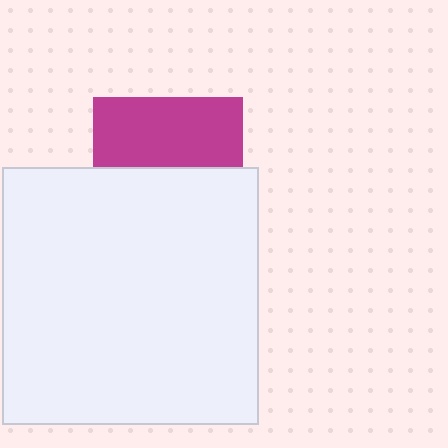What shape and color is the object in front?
The object in front is a white square.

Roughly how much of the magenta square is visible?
About half of it is visible (roughly 47%).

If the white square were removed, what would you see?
You would see the complete magenta square.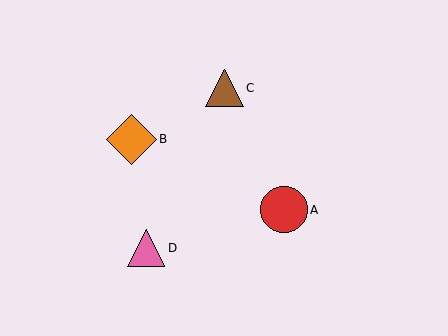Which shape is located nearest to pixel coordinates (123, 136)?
The orange diamond (labeled B) at (131, 139) is nearest to that location.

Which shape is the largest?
The orange diamond (labeled B) is the largest.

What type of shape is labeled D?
Shape D is a pink triangle.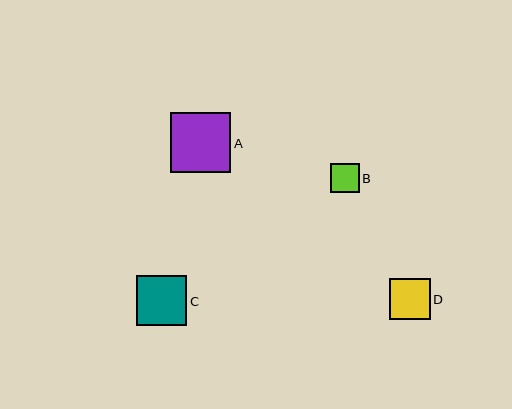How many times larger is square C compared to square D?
Square C is approximately 1.2 times the size of square D.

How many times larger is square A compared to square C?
Square A is approximately 1.2 times the size of square C.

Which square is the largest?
Square A is the largest with a size of approximately 60 pixels.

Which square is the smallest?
Square B is the smallest with a size of approximately 29 pixels.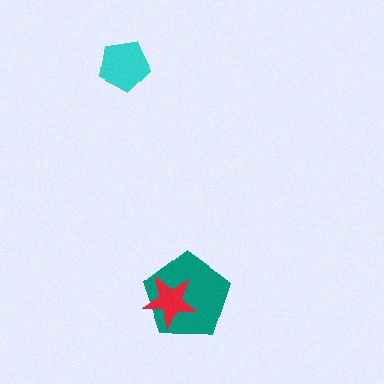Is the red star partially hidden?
No, no other shape covers it.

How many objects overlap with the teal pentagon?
1 object overlaps with the teal pentagon.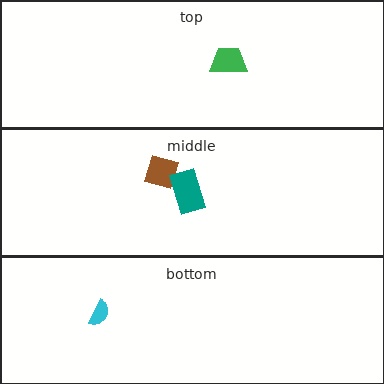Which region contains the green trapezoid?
The top region.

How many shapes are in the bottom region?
1.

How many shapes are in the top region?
1.